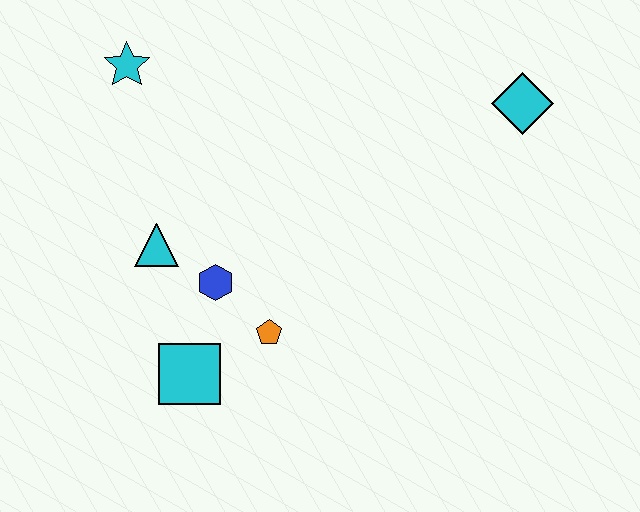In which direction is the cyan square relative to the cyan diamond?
The cyan square is to the left of the cyan diamond.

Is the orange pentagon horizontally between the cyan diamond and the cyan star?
Yes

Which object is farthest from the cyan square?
The cyan diamond is farthest from the cyan square.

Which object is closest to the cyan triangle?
The blue hexagon is closest to the cyan triangle.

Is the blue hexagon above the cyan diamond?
No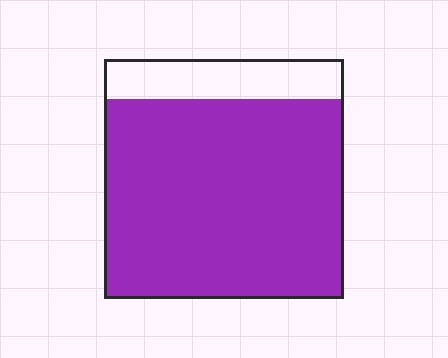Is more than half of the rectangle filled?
Yes.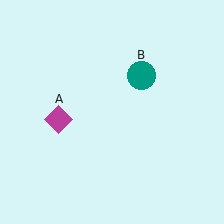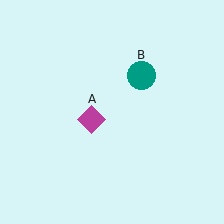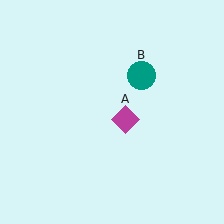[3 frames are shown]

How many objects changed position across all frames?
1 object changed position: magenta diamond (object A).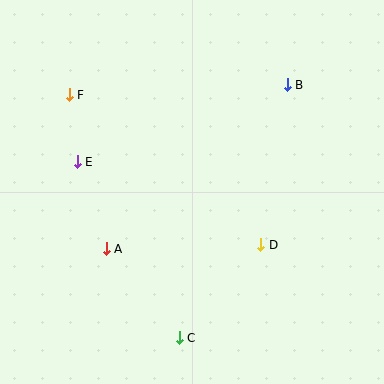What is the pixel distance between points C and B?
The distance between C and B is 275 pixels.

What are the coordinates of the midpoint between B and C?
The midpoint between B and C is at (233, 211).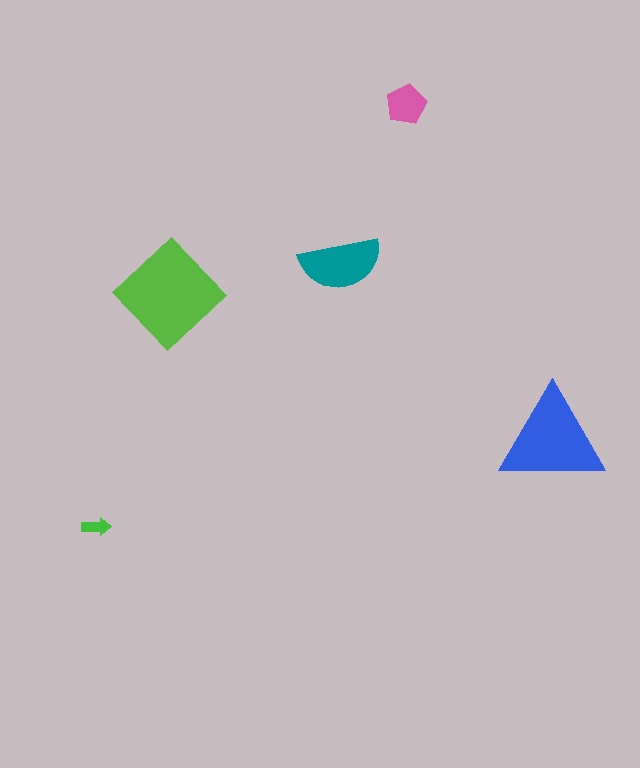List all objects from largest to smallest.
The lime diamond, the blue triangle, the teal semicircle, the pink pentagon, the green arrow.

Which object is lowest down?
The green arrow is bottommost.